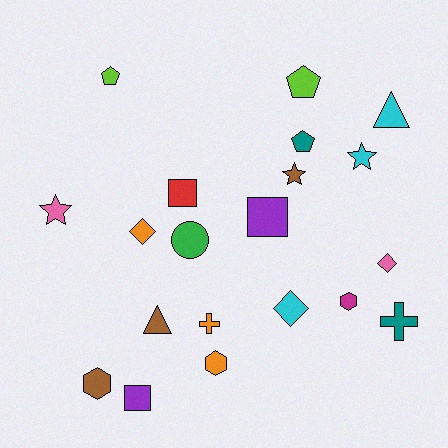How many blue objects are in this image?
There are no blue objects.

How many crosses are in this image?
There are 2 crosses.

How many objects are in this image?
There are 20 objects.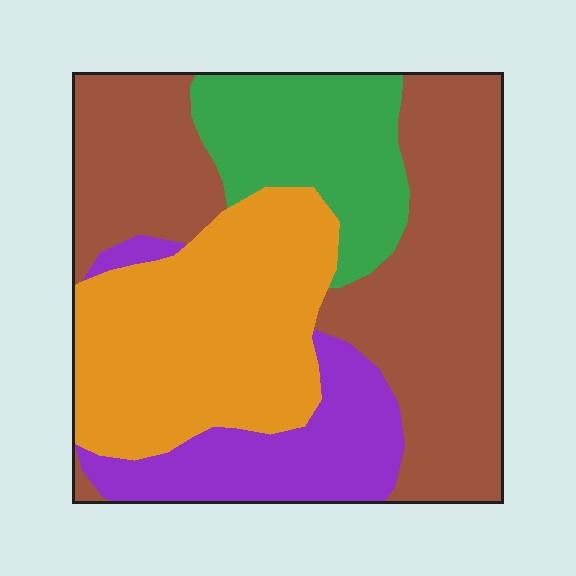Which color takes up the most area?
Brown, at roughly 40%.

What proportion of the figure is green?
Green takes up about one sixth (1/6) of the figure.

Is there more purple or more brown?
Brown.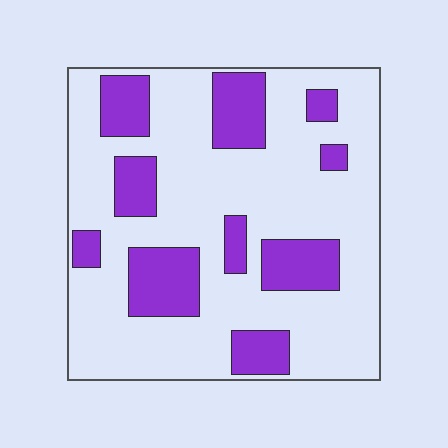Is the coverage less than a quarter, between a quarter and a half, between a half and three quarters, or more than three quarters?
Between a quarter and a half.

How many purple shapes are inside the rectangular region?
10.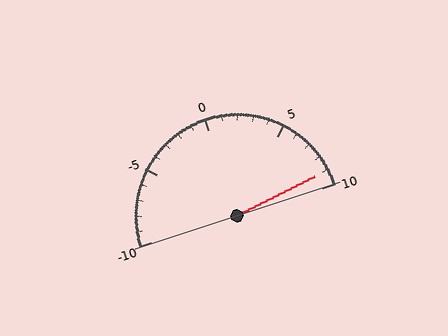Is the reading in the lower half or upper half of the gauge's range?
The reading is in the upper half of the range (-10 to 10).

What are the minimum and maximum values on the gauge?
The gauge ranges from -10 to 10.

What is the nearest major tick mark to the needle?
The nearest major tick mark is 10.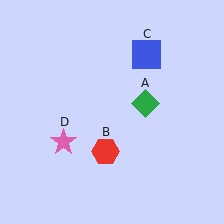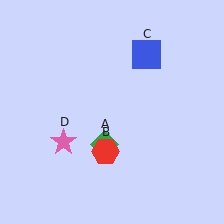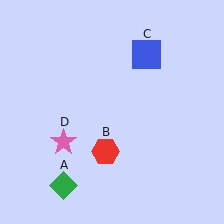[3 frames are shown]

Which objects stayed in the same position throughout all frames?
Red hexagon (object B) and blue square (object C) and pink star (object D) remained stationary.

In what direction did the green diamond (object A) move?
The green diamond (object A) moved down and to the left.